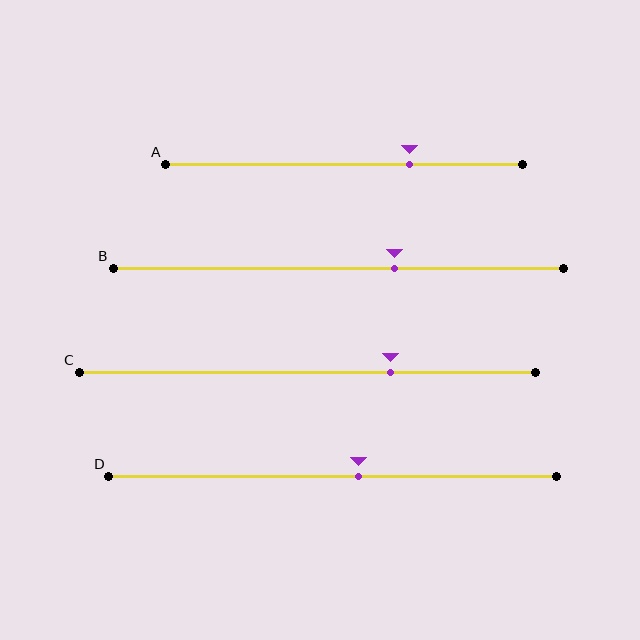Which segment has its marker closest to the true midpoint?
Segment D has its marker closest to the true midpoint.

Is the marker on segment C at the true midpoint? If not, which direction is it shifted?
No, the marker on segment C is shifted to the right by about 18% of the segment length.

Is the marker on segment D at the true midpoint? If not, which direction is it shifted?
No, the marker on segment D is shifted to the right by about 6% of the segment length.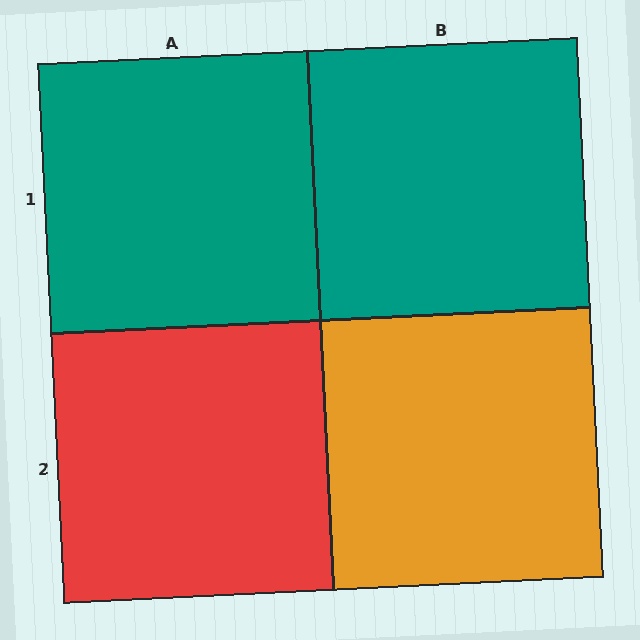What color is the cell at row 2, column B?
Orange.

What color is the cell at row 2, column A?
Red.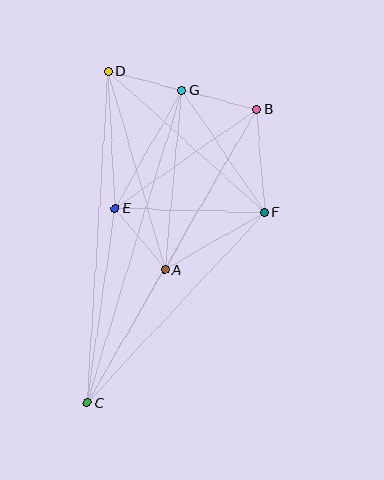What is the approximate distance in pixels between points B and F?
The distance between B and F is approximately 104 pixels.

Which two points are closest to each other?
Points D and G are closest to each other.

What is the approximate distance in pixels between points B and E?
The distance between B and E is approximately 173 pixels.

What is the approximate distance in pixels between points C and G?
The distance between C and G is approximately 326 pixels.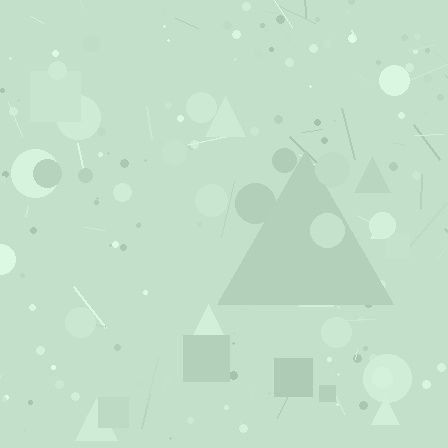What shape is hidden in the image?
A triangle is hidden in the image.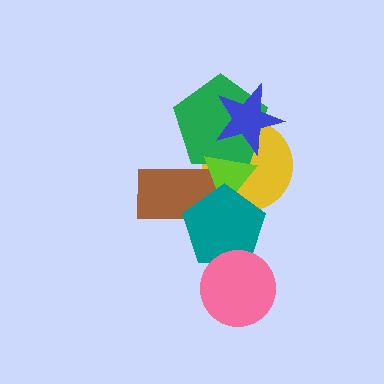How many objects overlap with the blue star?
3 objects overlap with the blue star.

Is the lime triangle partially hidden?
Yes, it is partially covered by another shape.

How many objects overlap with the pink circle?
1 object overlaps with the pink circle.